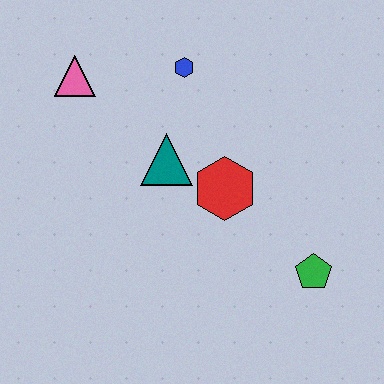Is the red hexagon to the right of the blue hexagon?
Yes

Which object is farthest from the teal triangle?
The green pentagon is farthest from the teal triangle.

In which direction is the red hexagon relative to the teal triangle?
The red hexagon is to the right of the teal triangle.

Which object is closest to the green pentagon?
The red hexagon is closest to the green pentagon.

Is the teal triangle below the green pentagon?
No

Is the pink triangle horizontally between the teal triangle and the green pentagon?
No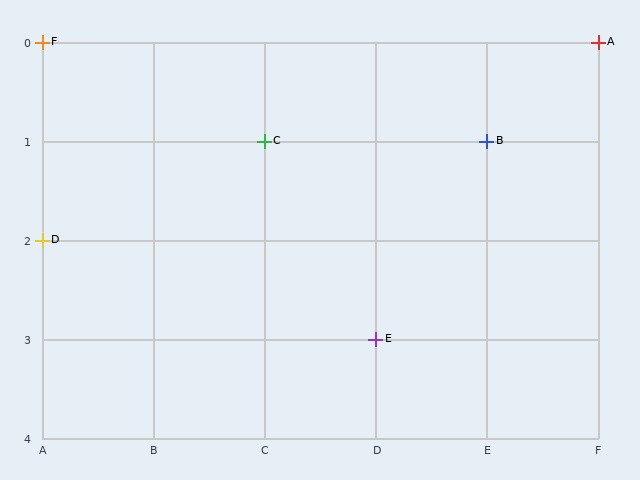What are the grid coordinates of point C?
Point C is at grid coordinates (C, 1).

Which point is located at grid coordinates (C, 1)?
Point C is at (C, 1).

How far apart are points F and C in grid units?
Points F and C are 2 columns and 1 row apart (about 2.2 grid units diagonally).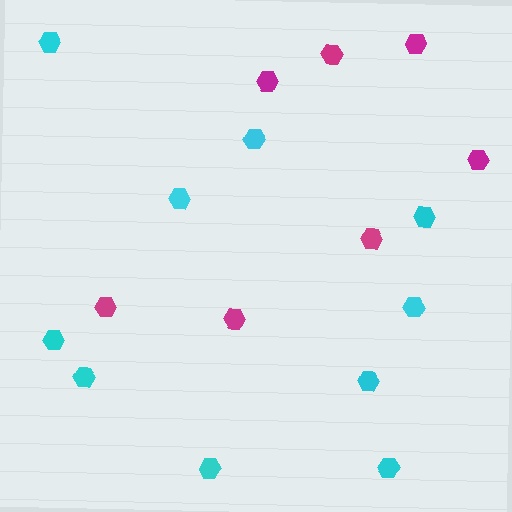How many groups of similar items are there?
There are 2 groups: one group of magenta hexagons (7) and one group of cyan hexagons (10).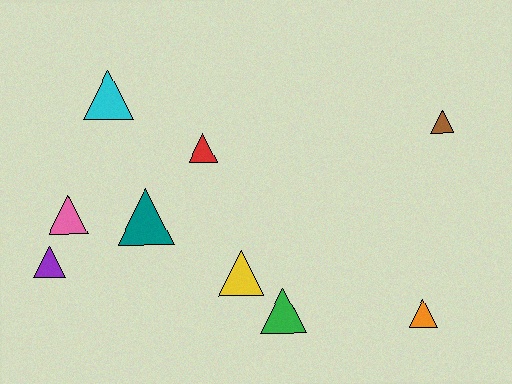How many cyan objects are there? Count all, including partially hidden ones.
There is 1 cyan object.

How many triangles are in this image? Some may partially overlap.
There are 9 triangles.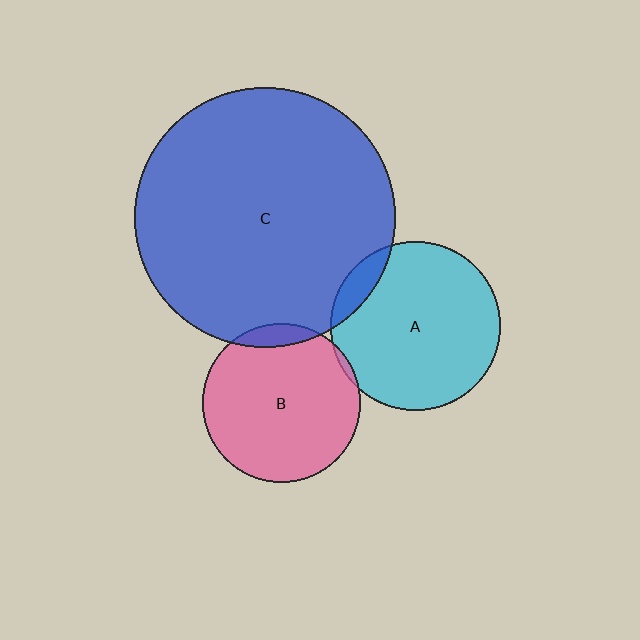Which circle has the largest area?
Circle C (blue).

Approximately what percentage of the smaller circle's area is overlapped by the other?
Approximately 5%.